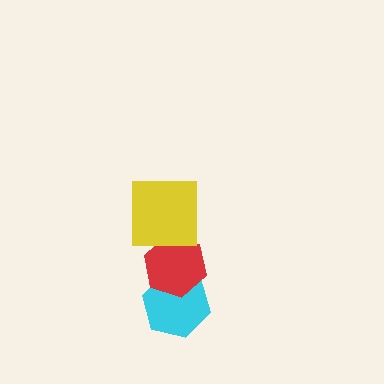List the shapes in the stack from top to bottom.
From top to bottom: the yellow square, the red hexagon, the cyan hexagon.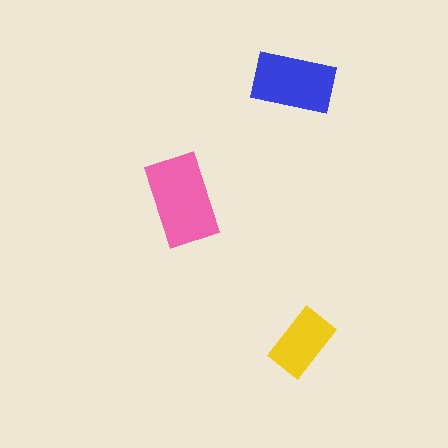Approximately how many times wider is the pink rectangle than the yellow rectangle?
About 1.5 times wider.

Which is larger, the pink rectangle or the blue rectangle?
The pink one.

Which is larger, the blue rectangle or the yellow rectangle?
The blue one.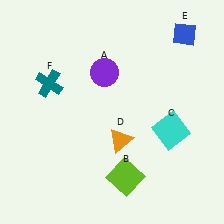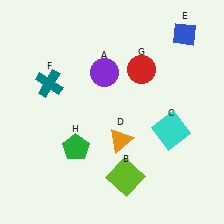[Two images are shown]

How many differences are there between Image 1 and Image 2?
There are 2 differences between the two images.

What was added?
A red circle (G), a green pentagon (H) were added in Image 2.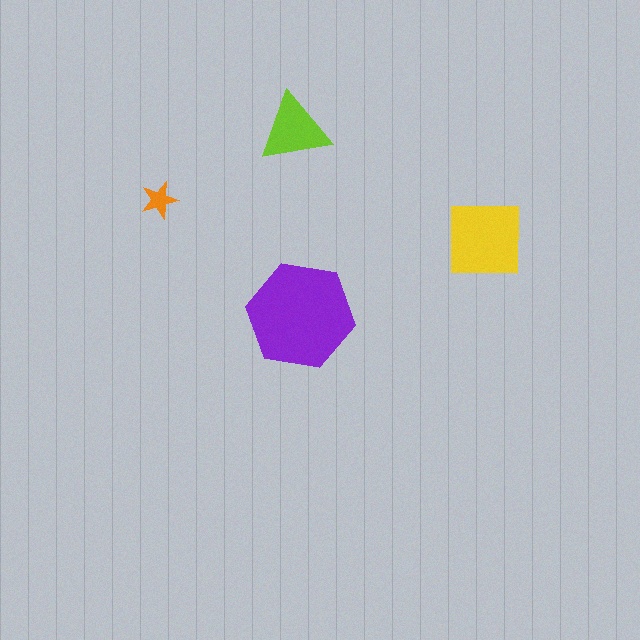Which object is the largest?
The purple hexagon.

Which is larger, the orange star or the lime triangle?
The lime triangle.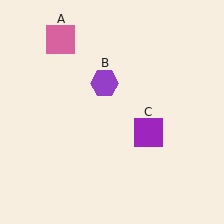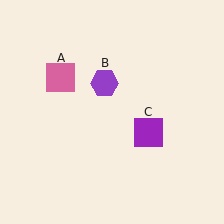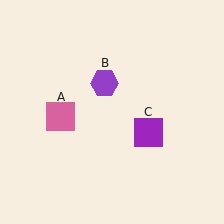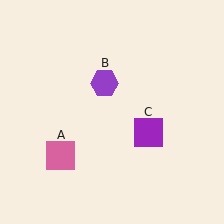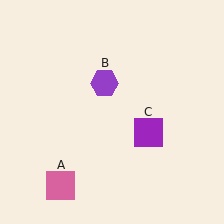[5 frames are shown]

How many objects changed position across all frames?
1 object changed position: pink square (object A).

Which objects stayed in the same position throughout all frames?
Purple hexagon (object B) and purple square (object C) remained stationary.